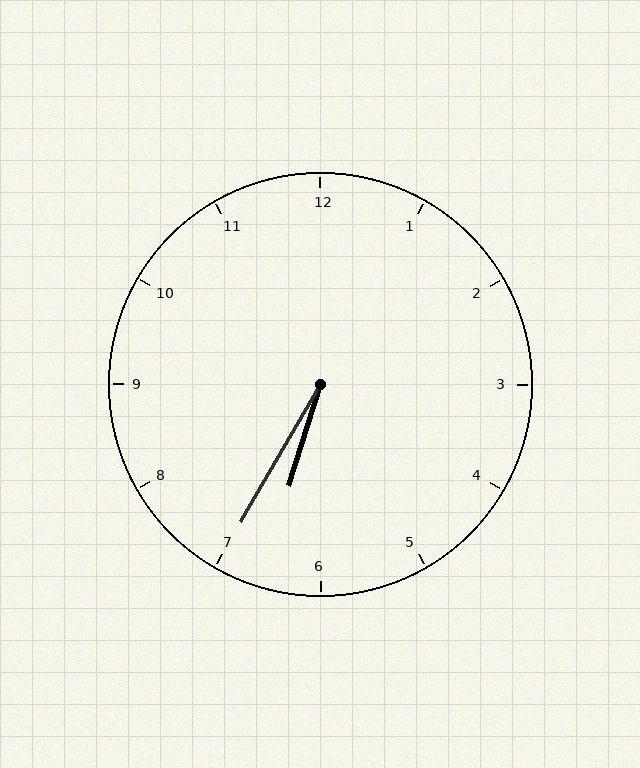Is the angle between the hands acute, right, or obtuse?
It is acute.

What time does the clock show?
6:35.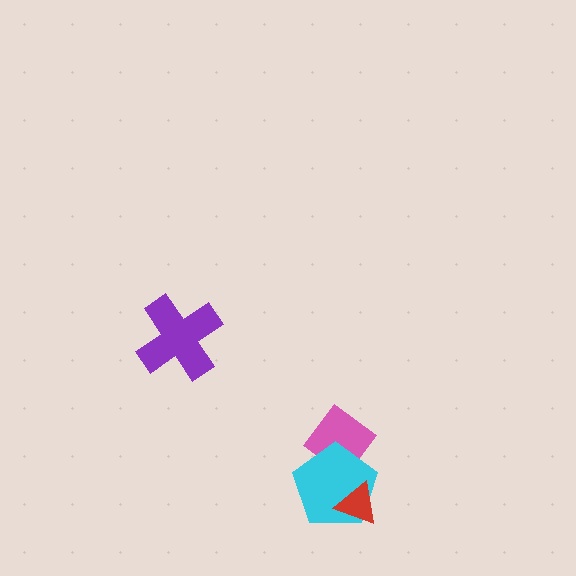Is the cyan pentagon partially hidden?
Yes, it is partially covered by another shape.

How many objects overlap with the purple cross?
0 objects overlap with the purple cross.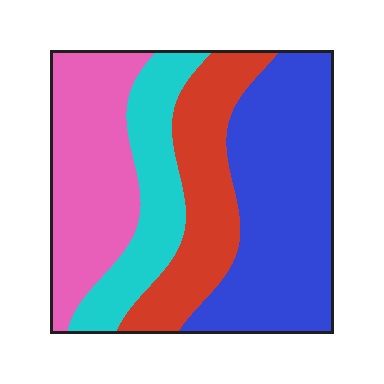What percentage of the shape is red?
Red takes up about one fifth (1/5) of the shape.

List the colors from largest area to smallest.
From largest to smallest: blue, pink, red, cyan.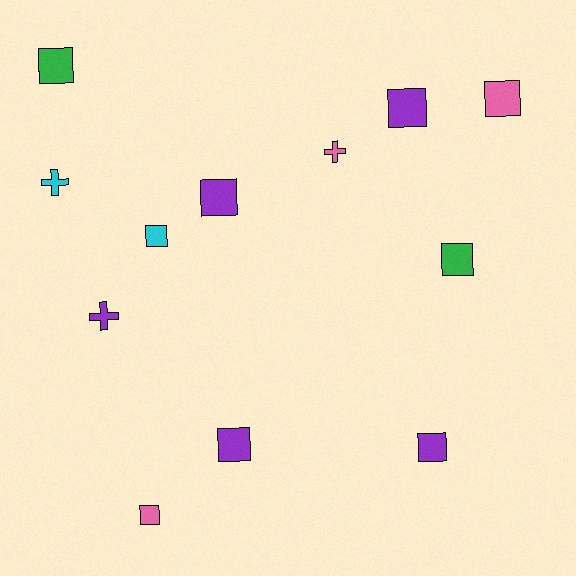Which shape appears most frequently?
Square, with 9 objects.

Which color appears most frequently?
Purple, with 5 objects.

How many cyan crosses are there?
There is 1 cyan cross.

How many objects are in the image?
There are 12 objects.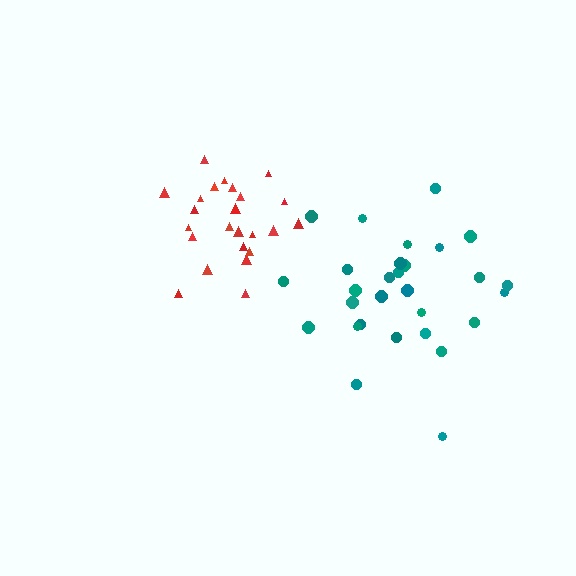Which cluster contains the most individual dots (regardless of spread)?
Teal (29).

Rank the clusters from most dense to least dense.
red, teal.